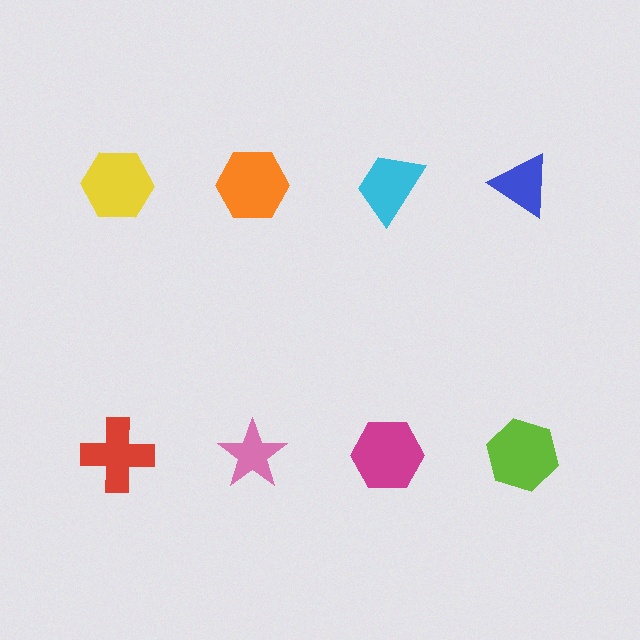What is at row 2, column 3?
A magenta hexagon.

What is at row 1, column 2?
An orange hexagon.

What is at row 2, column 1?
A red cross.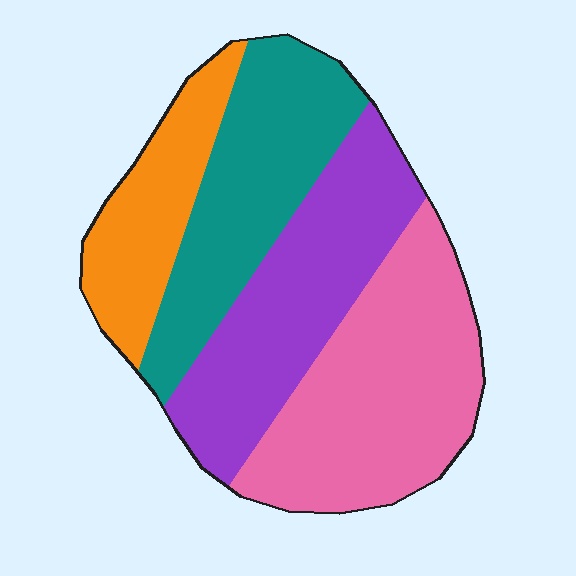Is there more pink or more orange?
Pink.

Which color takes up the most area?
Pink, at roughly 30%.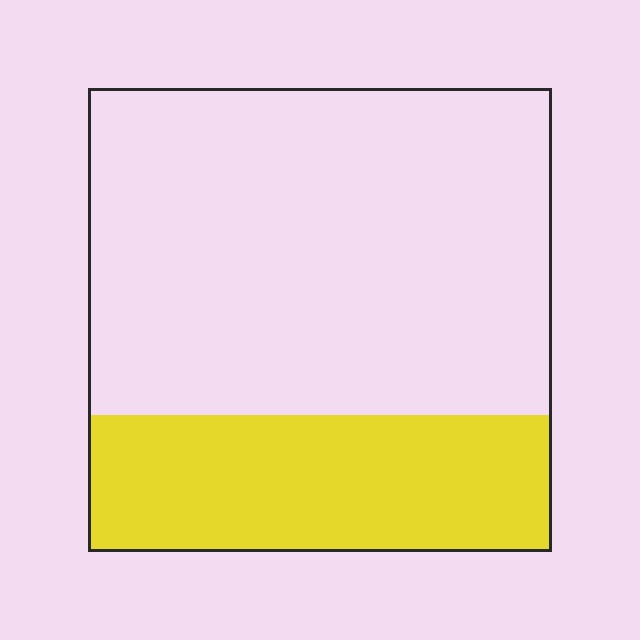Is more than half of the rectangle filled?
No.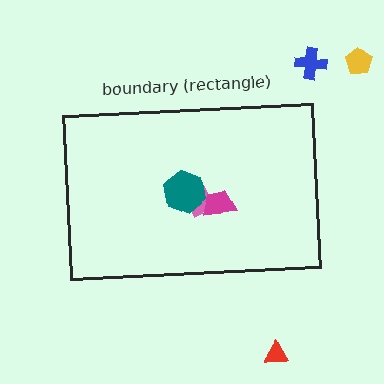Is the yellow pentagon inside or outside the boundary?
Outside.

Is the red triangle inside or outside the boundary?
Outside.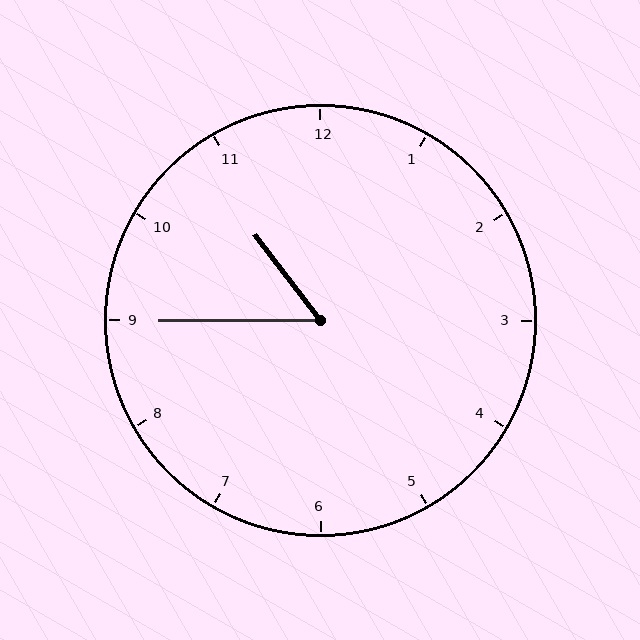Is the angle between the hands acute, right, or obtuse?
It is acute.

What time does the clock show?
10:45.